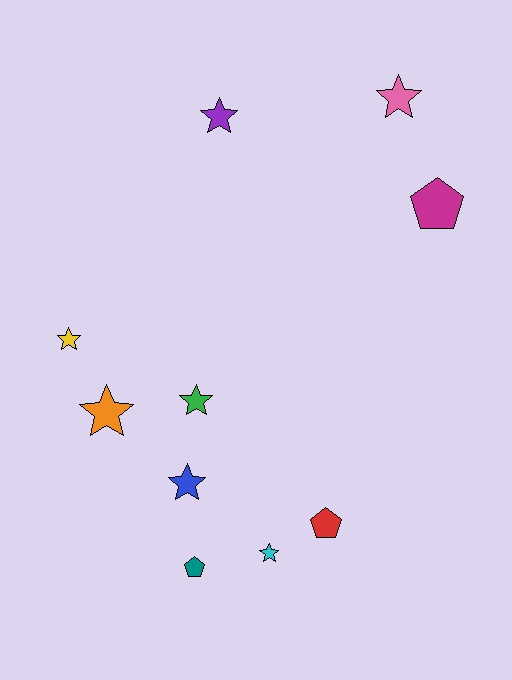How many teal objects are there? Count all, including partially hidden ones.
There is 1 teal object.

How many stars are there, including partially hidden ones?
There are 7 stars.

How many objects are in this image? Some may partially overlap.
There are 10 objects.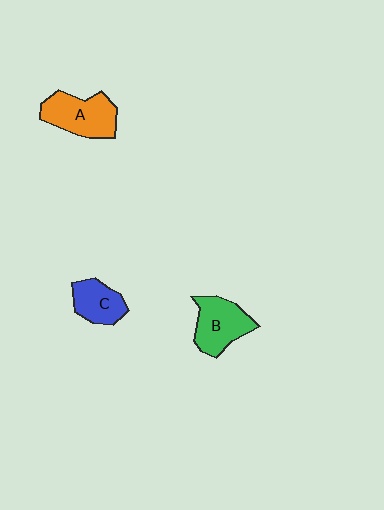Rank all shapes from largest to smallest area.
From largest to smallest: A (orange), B (green), C (blue).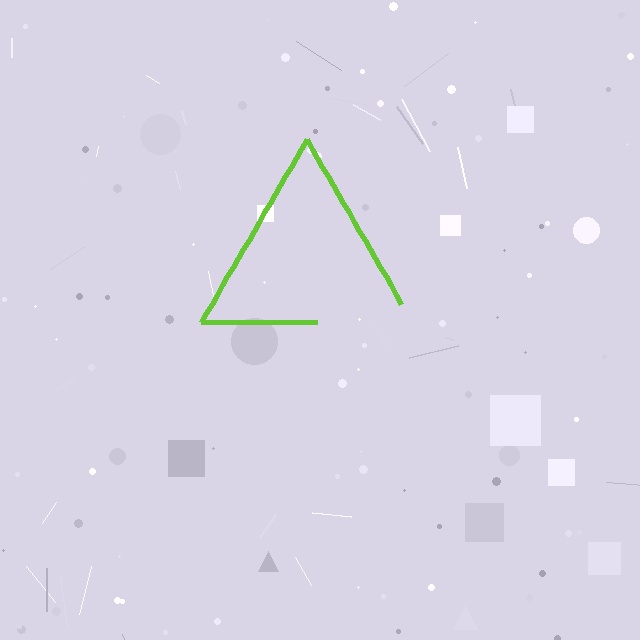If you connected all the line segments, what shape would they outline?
They would outline a triangle.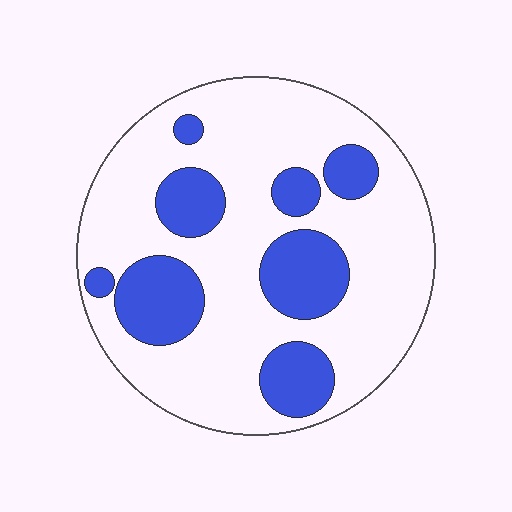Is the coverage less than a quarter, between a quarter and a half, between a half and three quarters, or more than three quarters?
Between a quarter and a half.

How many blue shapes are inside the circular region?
8.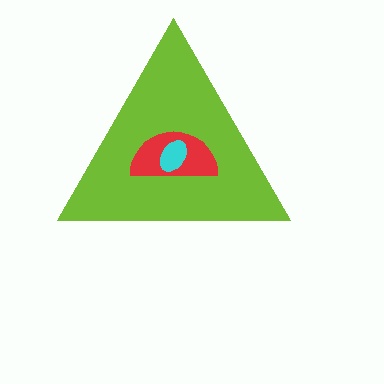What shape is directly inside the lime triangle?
The red semicircle.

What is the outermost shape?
The lime triangle.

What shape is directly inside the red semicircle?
The cyan ellipse.